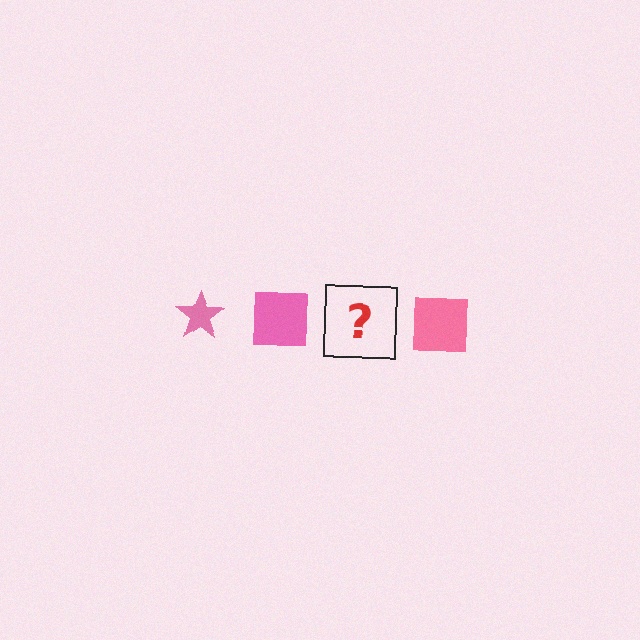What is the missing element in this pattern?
The missing element is a pink star.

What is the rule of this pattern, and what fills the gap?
The rule is that the pattern cycles through star, square shapes in pink. The gap should be filled with a pink star.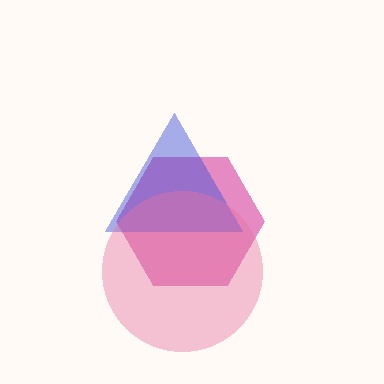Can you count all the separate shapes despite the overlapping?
Yes, there are 3 separate shapes.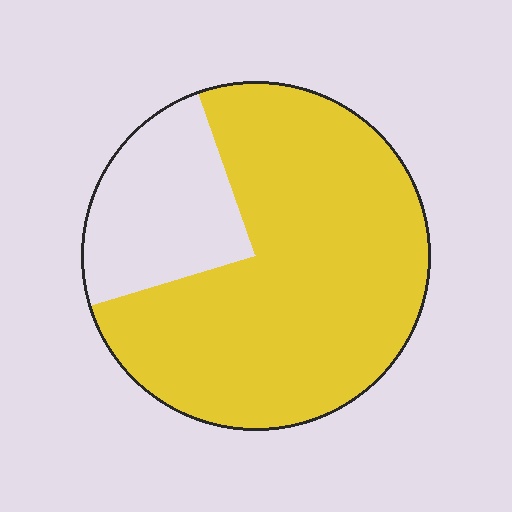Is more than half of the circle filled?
Yes.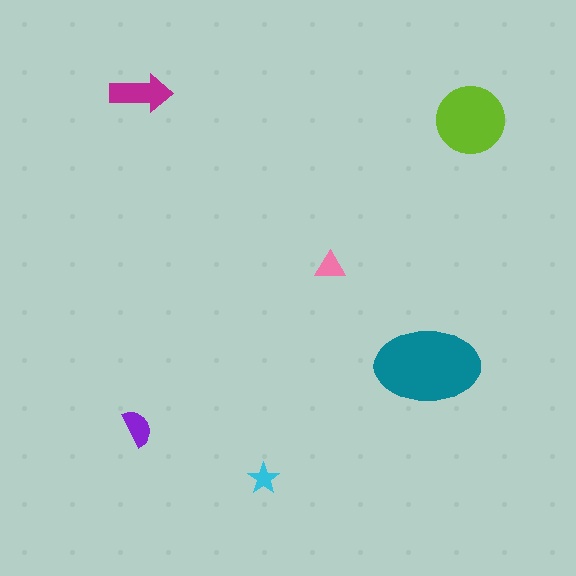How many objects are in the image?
There are 6 objects in the image.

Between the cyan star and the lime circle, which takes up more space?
The lime circle.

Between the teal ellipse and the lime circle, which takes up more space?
The teal ellipse.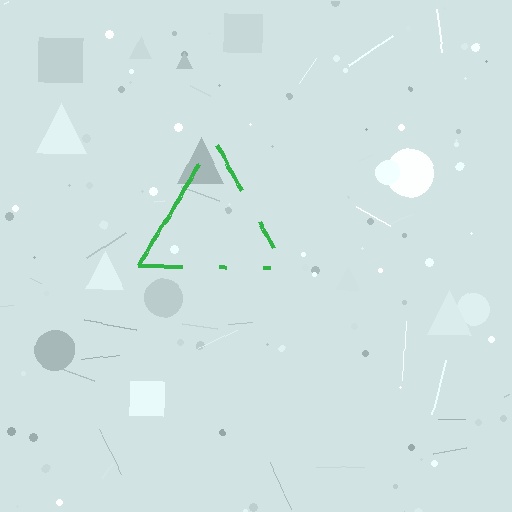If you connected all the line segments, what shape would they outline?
They would outline a triangle.